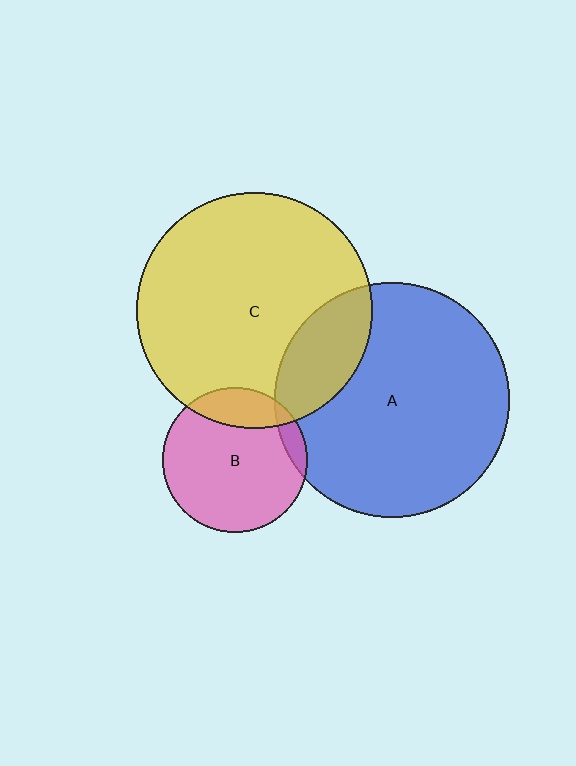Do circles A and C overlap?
Yes.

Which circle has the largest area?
Circle C (yellow).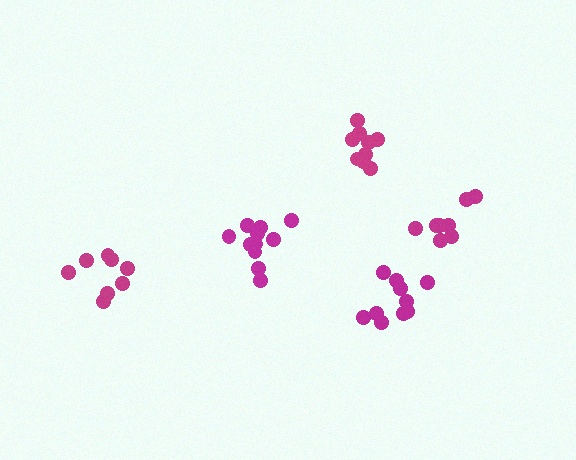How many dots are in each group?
Group 1: 8 dots, Group 2: 9 dots, Group 3: 11 dots, Group 4: 10 dots, Group 5: 8 dots (46 total).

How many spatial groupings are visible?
There are 5 spatial groupings.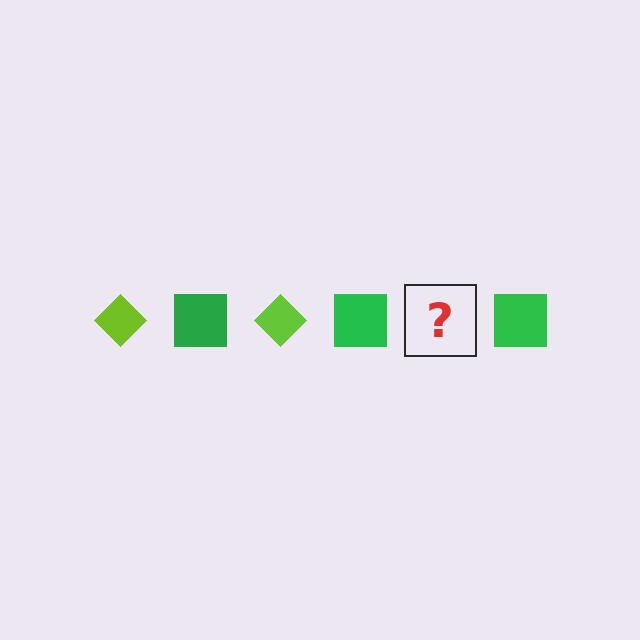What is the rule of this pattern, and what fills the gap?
The rule is that the pattern alternates between lime diamond and green square. The gap should be filled with a lime diamond.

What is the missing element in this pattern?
The missing element is a lime diamond.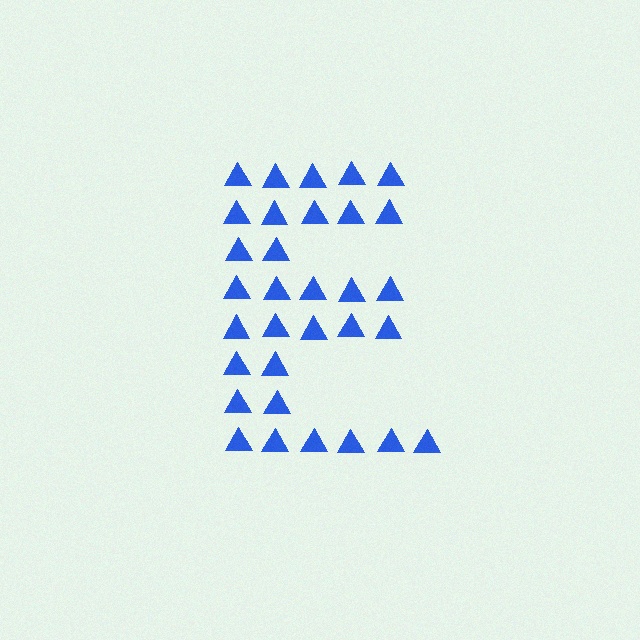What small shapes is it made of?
It is made of small triangles.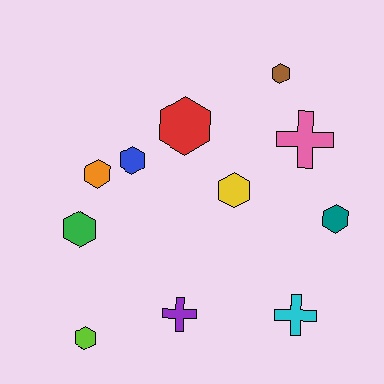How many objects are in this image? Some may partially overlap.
There are 11 objects.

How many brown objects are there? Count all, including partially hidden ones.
There is 1 brown object.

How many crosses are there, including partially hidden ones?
There are 3 crosses.